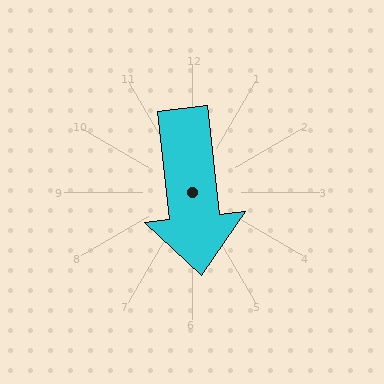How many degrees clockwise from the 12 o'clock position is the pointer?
Approximately 174 degrees.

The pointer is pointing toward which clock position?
Roughly 6 o'clock.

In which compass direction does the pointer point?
South.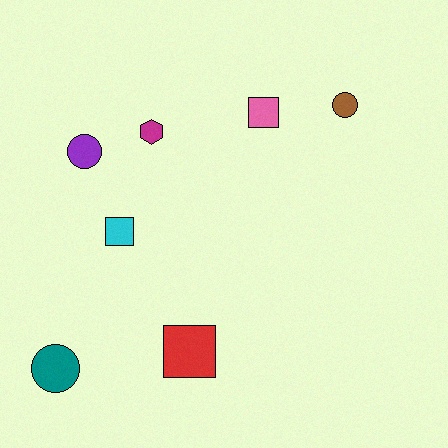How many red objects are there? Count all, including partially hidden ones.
There is 1 red object.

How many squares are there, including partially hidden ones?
There are 3 squares.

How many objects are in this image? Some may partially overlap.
There are 7 objects.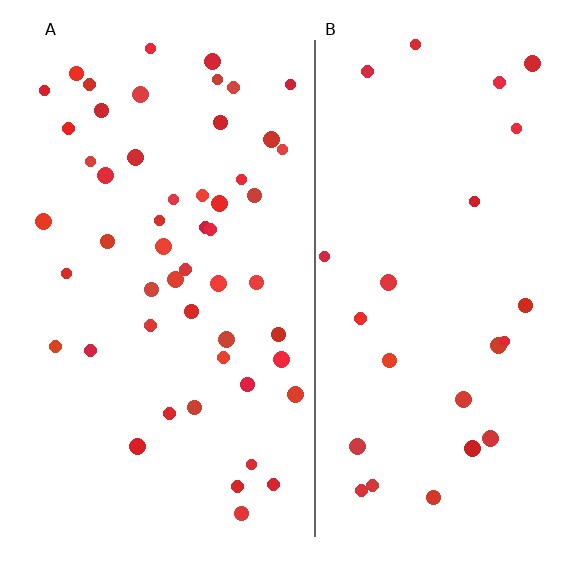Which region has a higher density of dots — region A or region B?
A (the left).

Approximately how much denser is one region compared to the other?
Approximately 2.0× — region A over region B.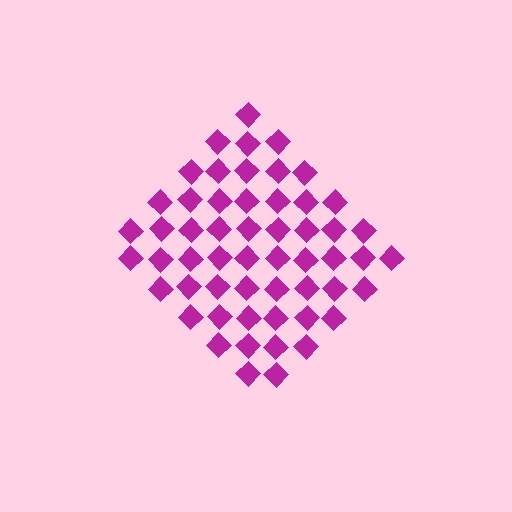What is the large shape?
The large shape is a diamond.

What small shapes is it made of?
It is made of small diamonds.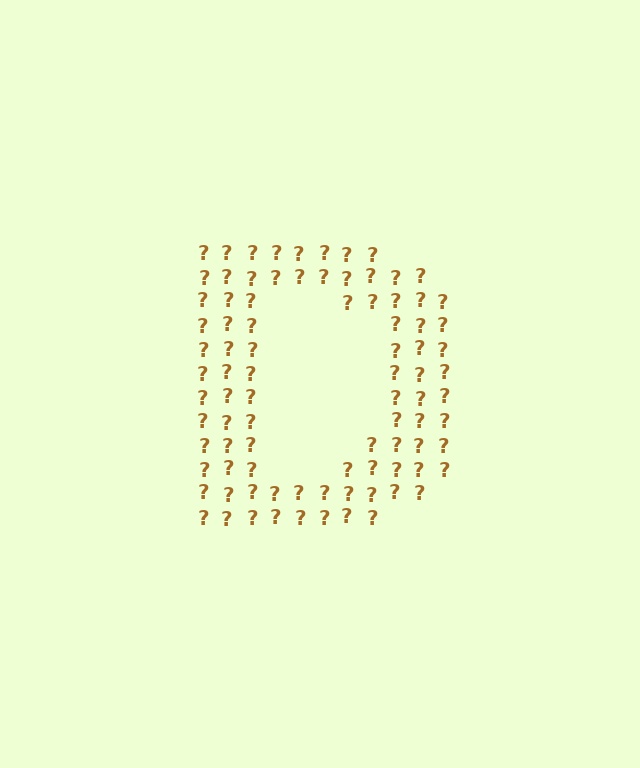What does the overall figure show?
The overall figure shows the letter D.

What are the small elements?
The small elements are question marks.